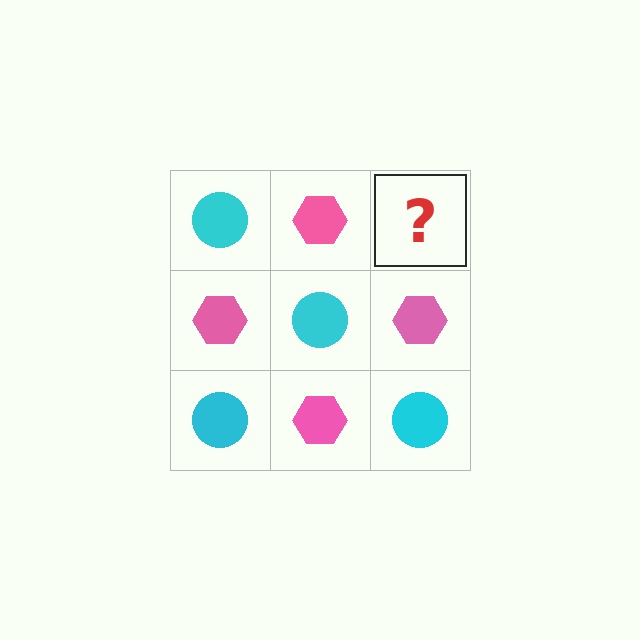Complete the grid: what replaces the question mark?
The question mark should be replaced with a cyan circle.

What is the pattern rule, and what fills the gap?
The rule is that it alternates cyan circle and pink hexagon in a checkerboard pattern. The gap should be filled with a cyan circle.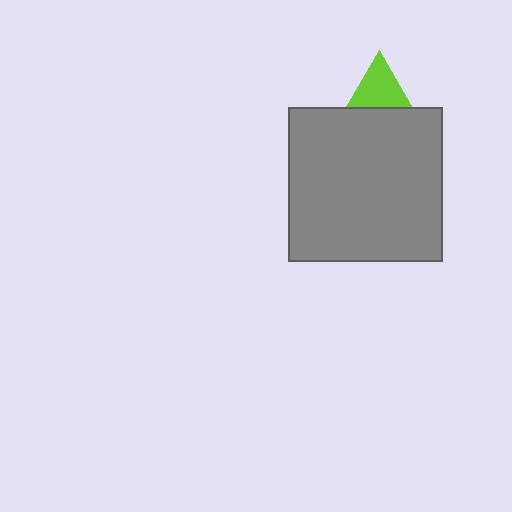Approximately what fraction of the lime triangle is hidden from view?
Roughly 58% of the lime triangle is hidden behind the gray square.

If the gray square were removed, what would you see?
You would see the complete lime triangle.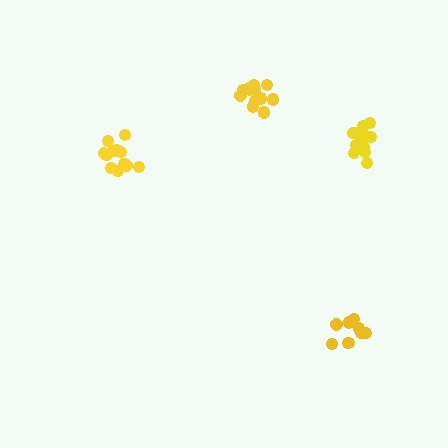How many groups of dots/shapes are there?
There are 4 groups.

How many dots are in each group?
Group 1: 9 dots, Group 2: 13 dots, Group 3: 12 dots, Group 4: 13 dots (47 total).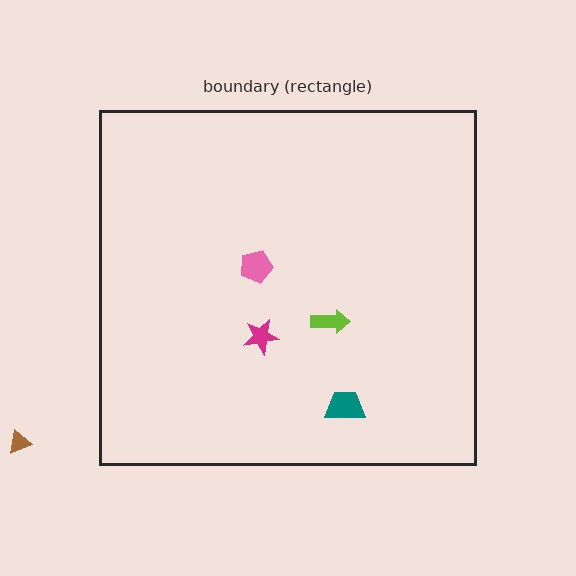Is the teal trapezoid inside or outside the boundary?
Inside.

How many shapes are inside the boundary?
4 inside, 1 outside.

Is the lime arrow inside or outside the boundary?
Inside.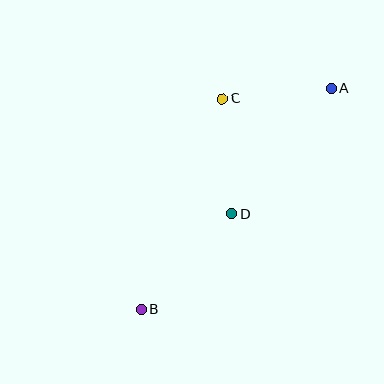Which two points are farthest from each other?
Points A and B are farthest from each other.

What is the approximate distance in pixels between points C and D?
The distance between C and D is approximately 116 pixels.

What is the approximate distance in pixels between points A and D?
The distance between A and D is approximately 161 pixels.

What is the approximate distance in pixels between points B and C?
The distance between B and C is approximately 225 pixels.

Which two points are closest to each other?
Points A and C are closest to each other.